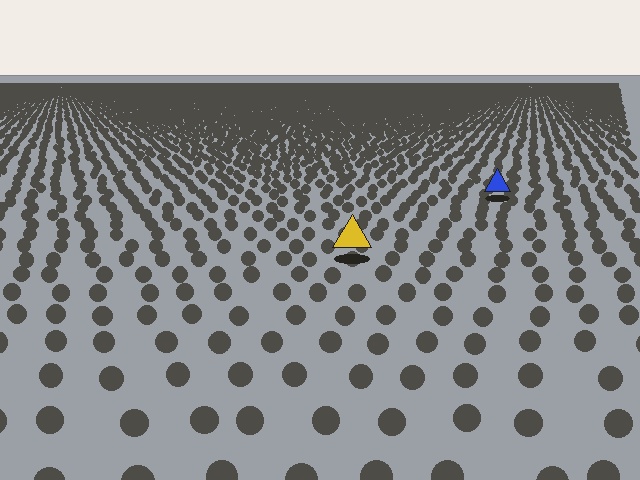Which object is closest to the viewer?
The yellow triangle is closest. The texture marks near it are larger and more spread out.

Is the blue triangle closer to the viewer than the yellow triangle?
No. The yellow triangle is closer — you can tell from the texture gradient: the ground texture is coarser near it.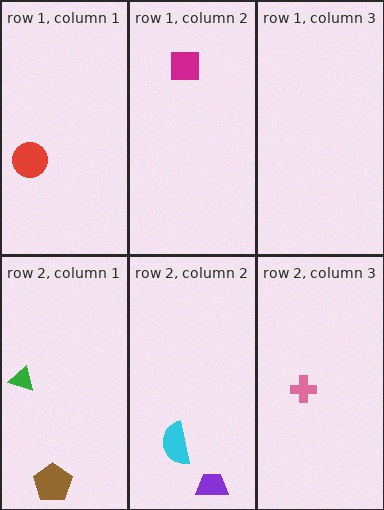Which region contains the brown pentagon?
The row 2, column 1 region.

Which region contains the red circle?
The row 1, column 1 region.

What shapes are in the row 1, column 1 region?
The red circle.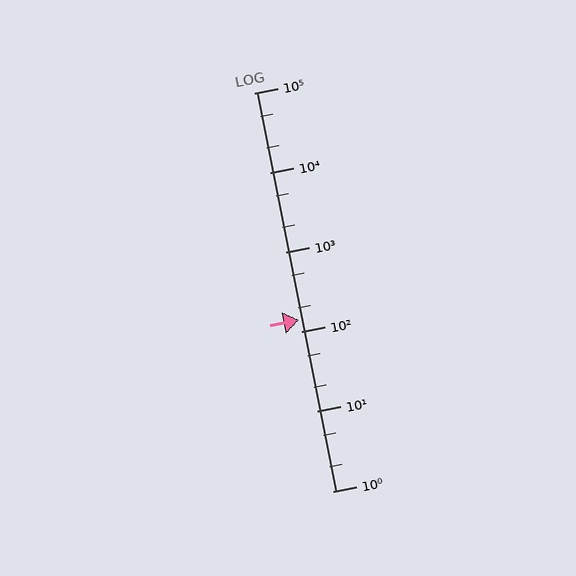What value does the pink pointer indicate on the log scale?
The pointer indicates approximately 140.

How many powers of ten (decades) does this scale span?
The scale spans 5 decades, from 1 to 100000.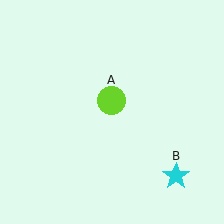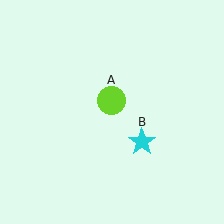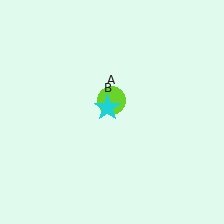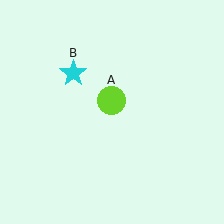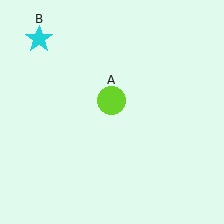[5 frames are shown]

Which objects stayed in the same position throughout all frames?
Lime circle (object A) remained stationary.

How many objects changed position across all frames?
1 object changed position: cyan star (object B).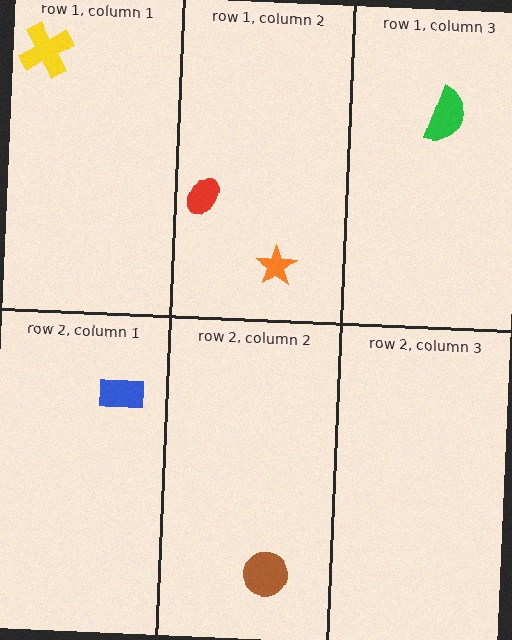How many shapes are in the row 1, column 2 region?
2.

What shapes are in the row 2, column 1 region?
The blue rectangle.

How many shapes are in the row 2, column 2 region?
1.